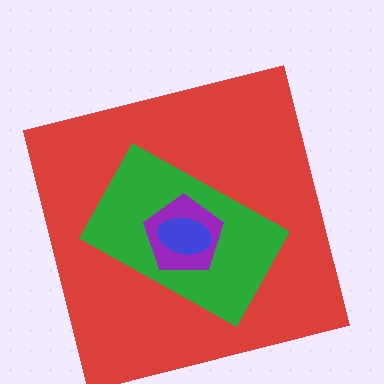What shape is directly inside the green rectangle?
The purple pentagon.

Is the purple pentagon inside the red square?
Yes.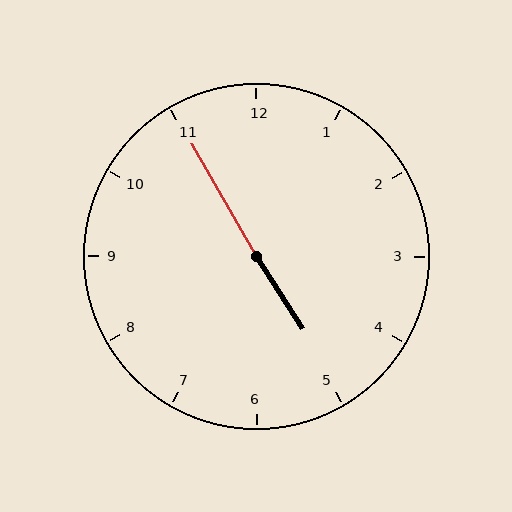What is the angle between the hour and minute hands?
Approximately 178 degrees.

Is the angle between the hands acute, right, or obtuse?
It is obtuse.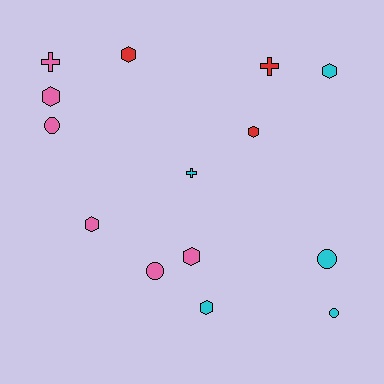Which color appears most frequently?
Pink, with 6 objects.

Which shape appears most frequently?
Hexagon, with 7 objects.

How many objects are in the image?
There are 14 objects.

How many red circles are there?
There are no red circles.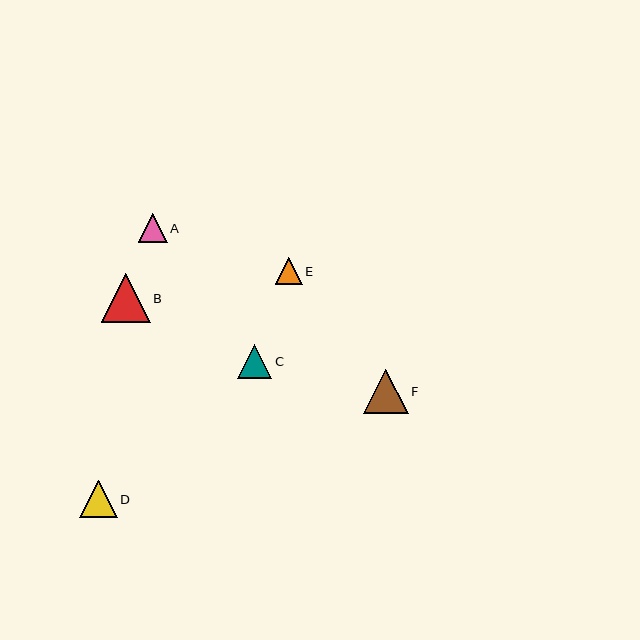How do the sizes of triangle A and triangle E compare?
Triangle A and triangle E are approximately the same size.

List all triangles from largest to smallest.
From largest to smallest: B, F, D, C, A, E.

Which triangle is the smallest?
Triangle E is the smallest with a size of approximately 27 pixels.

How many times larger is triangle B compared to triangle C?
Triangle B is approximately 1.5 times the size of triangle C.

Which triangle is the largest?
Triangle B is the largest with a size of approximately 49 pixels.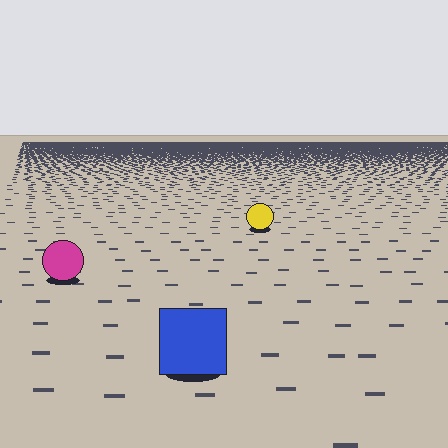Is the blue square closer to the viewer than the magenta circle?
Yes. The blue square is closer — you can tell from the texture gradient: the ground texture is coarser near it.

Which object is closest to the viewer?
The blue square is closest. The texture marks near it are larger and more spread out.